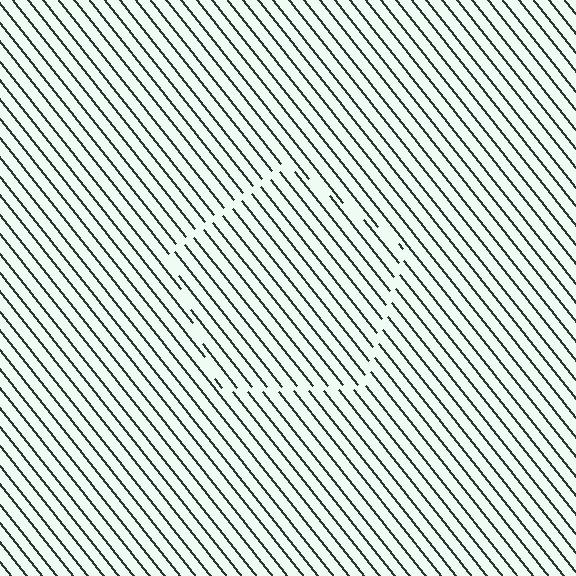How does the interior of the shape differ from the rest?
The interior of the shape contains the same grating, shifted by half a period — the contour is defined by the phase discontinuity where line-ends from the inner and outer gratings abut.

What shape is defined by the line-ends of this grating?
An illusory pentagon. The interior of the shape contains the same grating, shifted by half a period — the contour is defined by the phase discontinuity where line-ends from the inner and outer gratings abut.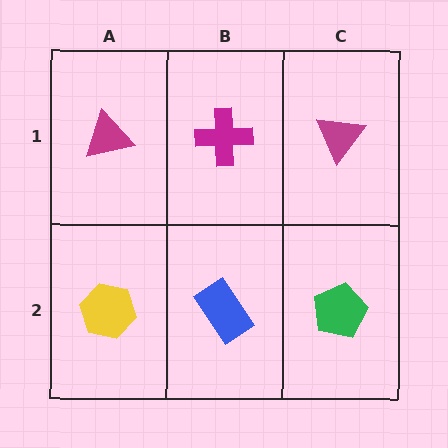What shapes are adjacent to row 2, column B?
A magenta cross (row 1, column B), a yellow hexagon (row 2, column A), a green pentagon (row 2, column C).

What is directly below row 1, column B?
A blue rectangle.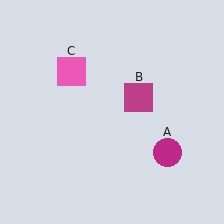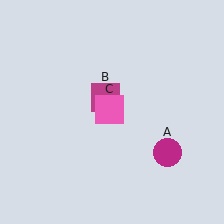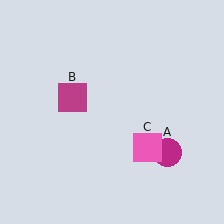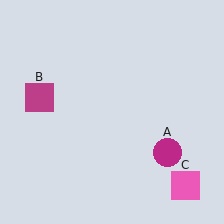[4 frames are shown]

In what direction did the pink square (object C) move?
The pink square (object C) moved down and to the right.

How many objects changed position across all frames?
2 objects changed position: magenta square (object B), pink square (object C).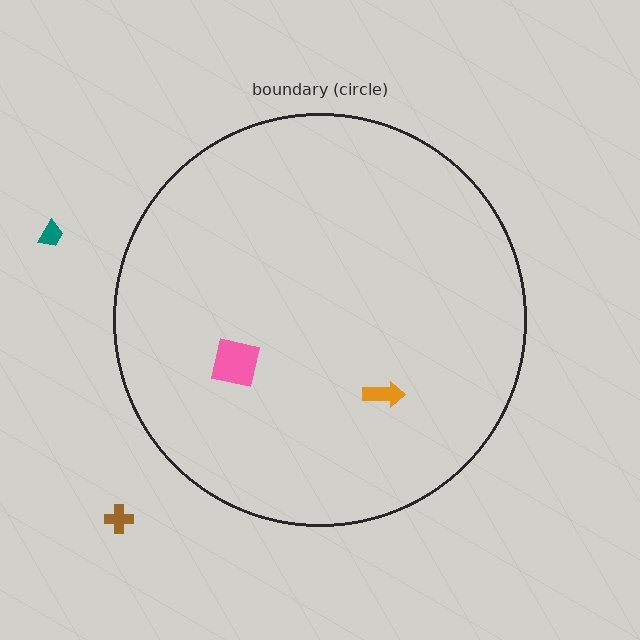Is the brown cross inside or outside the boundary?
Outside.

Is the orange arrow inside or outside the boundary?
Inside.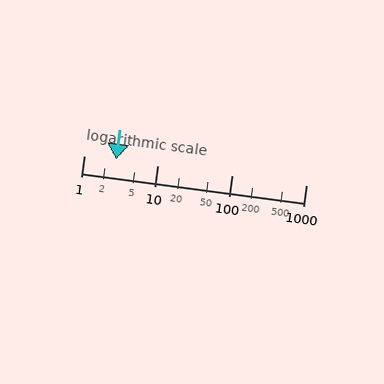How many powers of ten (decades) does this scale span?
The scale spans 3 decades, from 1 to 1000.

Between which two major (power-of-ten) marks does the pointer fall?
The pointer is between 1 and 10.